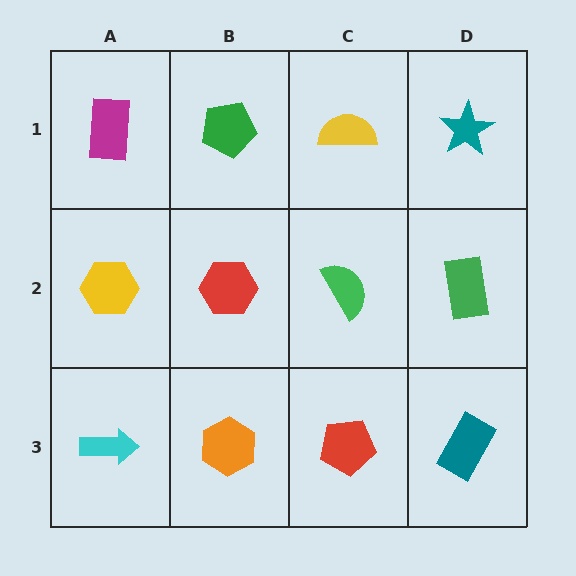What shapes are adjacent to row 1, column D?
A green rectangle (row 2, column D), a yellow semicircle (row 1, column C).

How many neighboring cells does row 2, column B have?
4.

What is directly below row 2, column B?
An orange hexagon.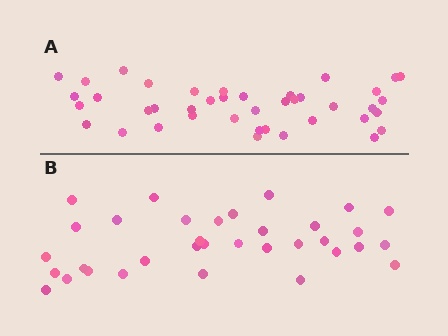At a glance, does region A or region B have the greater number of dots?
Region A (the top region) has more dots.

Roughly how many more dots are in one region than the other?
Region A has roughly 8 or so more dots than region B.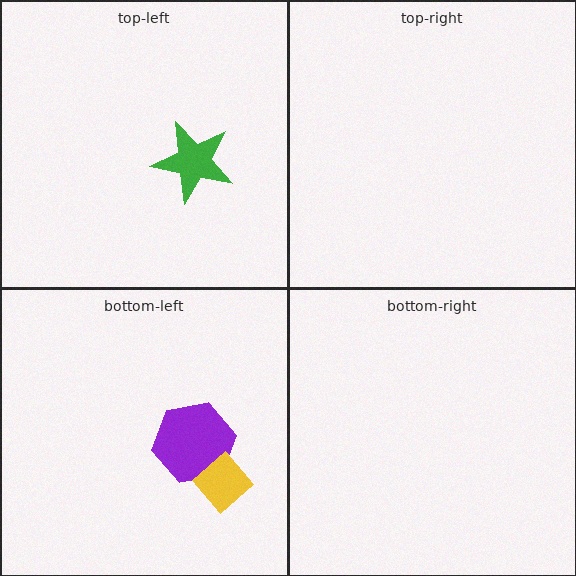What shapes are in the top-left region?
The green star.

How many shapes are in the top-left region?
1.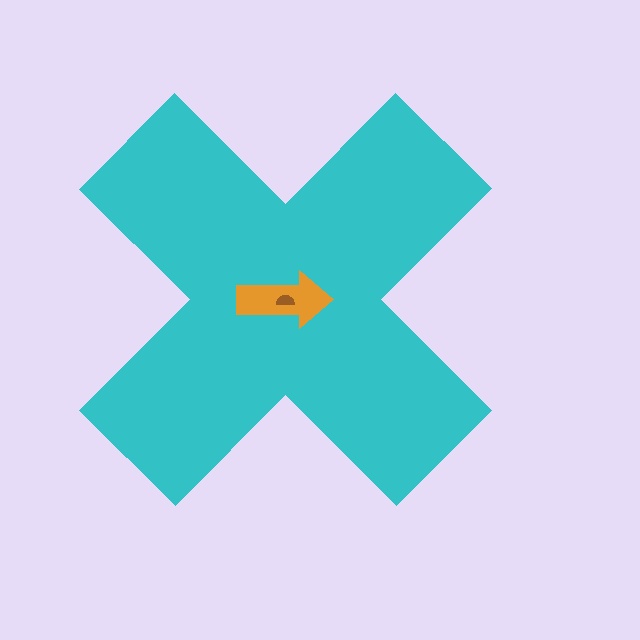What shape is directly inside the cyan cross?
The orange arrow.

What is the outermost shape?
The cyan cross.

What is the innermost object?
The brown semicircle.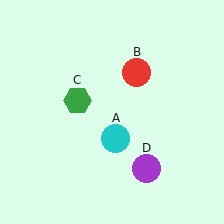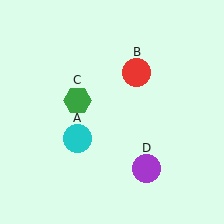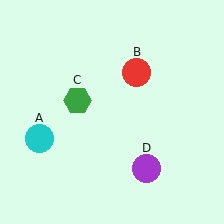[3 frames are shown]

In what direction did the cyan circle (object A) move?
The cyan circle (object A) moved left.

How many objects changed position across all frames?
1 object changed position: cyan circle (object A).